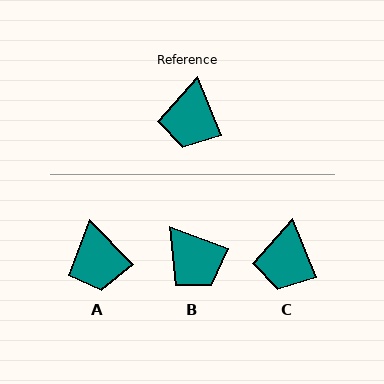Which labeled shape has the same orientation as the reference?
C.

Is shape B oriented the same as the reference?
No, it is off by about 47 degrees.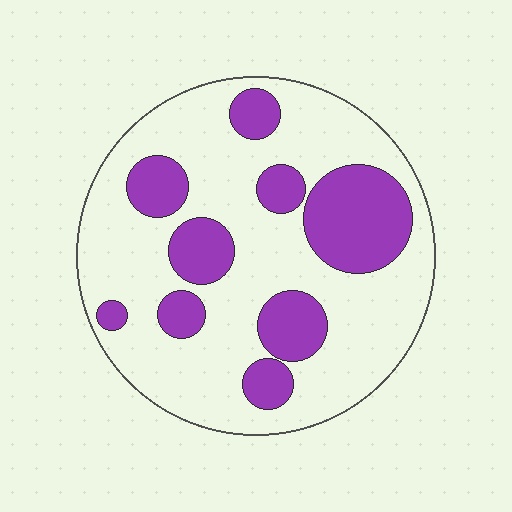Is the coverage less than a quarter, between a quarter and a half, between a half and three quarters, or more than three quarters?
Between a quarter and a half.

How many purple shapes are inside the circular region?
9.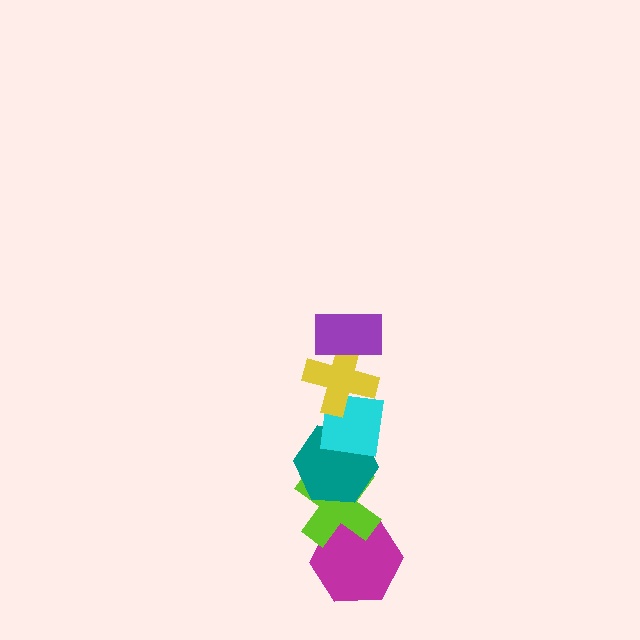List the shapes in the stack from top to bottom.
From top to bottom: the purple rectangle, the yellow cross, the cyan square, the teal hexagon, the lime cross, the magenta hexagon.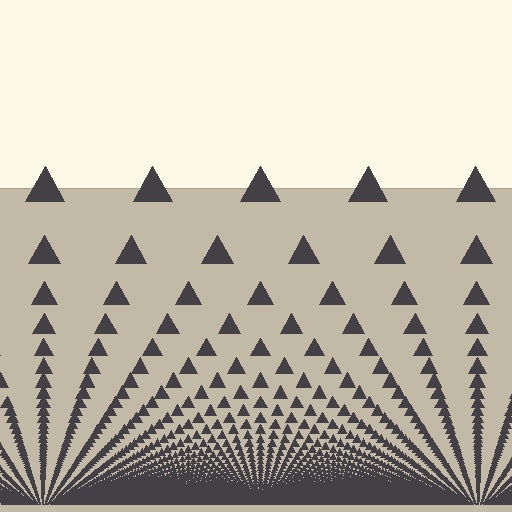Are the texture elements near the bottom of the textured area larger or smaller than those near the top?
Smaller. The gradient is inverted — elements near the bottom are smaller and denser.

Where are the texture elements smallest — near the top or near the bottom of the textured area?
Near the bottom.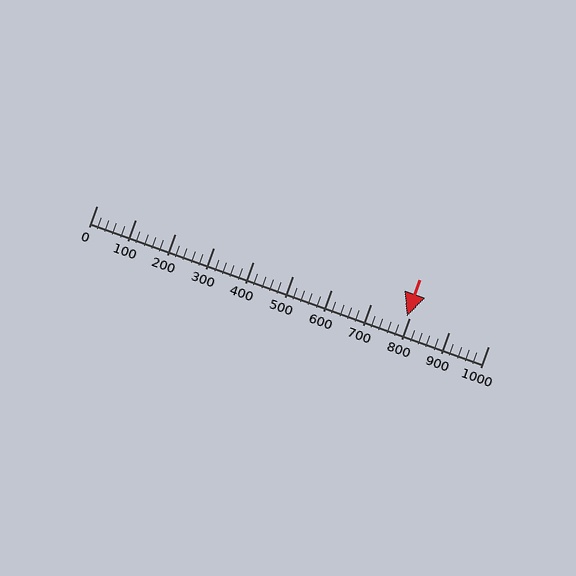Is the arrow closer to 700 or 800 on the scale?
The arrow is closer to 800.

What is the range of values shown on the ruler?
The ruler shows values from 0 to 1000.